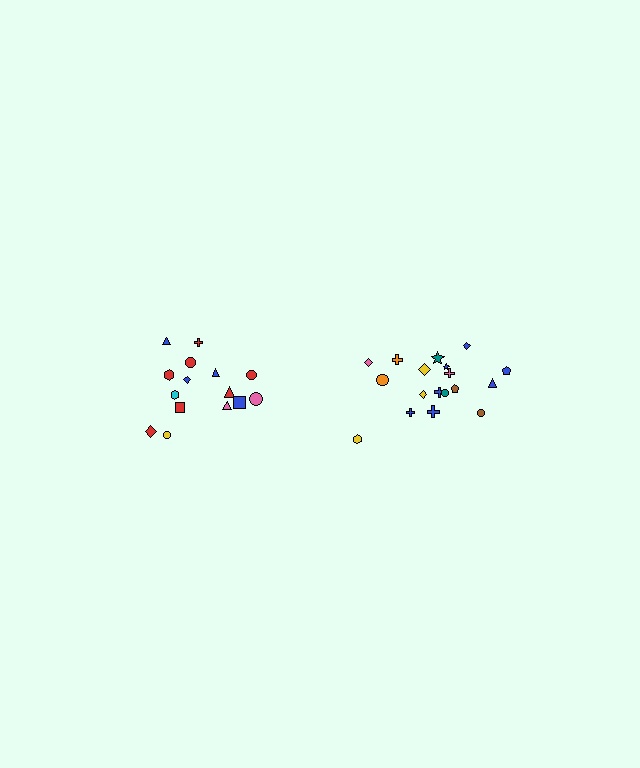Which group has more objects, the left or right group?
The right group.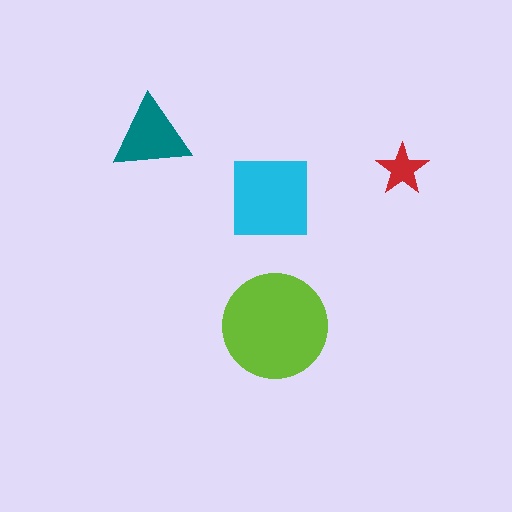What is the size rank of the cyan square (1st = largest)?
2nd.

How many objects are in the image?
There are 4 objects in the image.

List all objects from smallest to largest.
The red star, the teal triangle, the cyan square, the lime circle.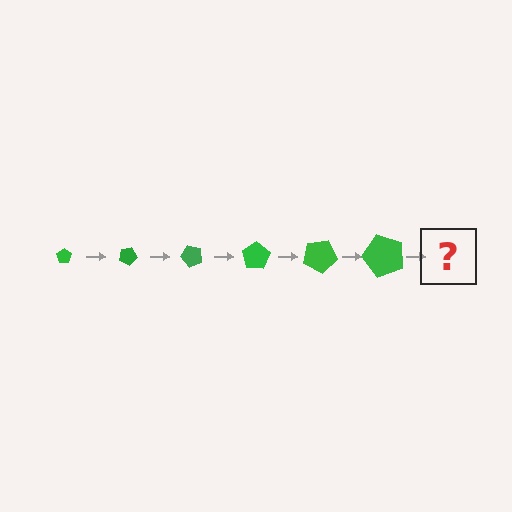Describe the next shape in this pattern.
It should be a pentagon, larger than the previous one and rotated 150 degrees from the start.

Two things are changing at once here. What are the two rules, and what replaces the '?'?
The two rules are that the pentagon grows larger each step and it rotates 25 degrees each step. The '?' should be a pentagon, larger than the previous one and rotated 150 degrees from the start.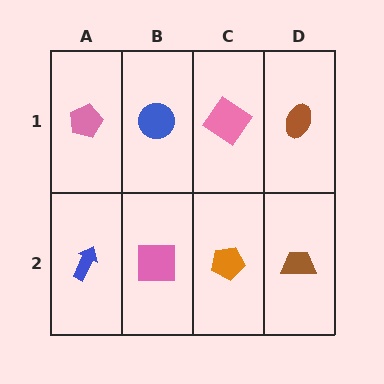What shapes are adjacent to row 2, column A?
A pink pentagon (row 1, column A), a pink square (row 2, column B).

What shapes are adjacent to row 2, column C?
A pink diamond (row 1, column C), a pink square (row 2, column B), a brown trapezoid (row 2, column D).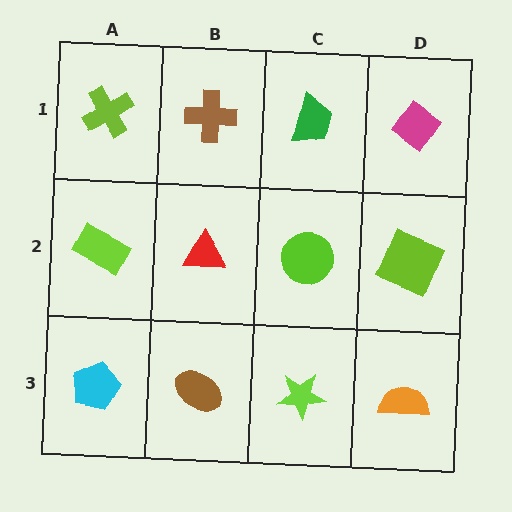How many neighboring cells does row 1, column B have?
3.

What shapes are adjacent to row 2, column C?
A green trapezoid (row 1, column C), a lime star (row 3, column C), a red triangle (row 2, column B), a lime square (row 2, column D).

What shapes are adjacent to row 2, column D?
A magenta diamond (row 1, column D), an orange semicircle (row 3, column D), a lime circle (row 2, column C).